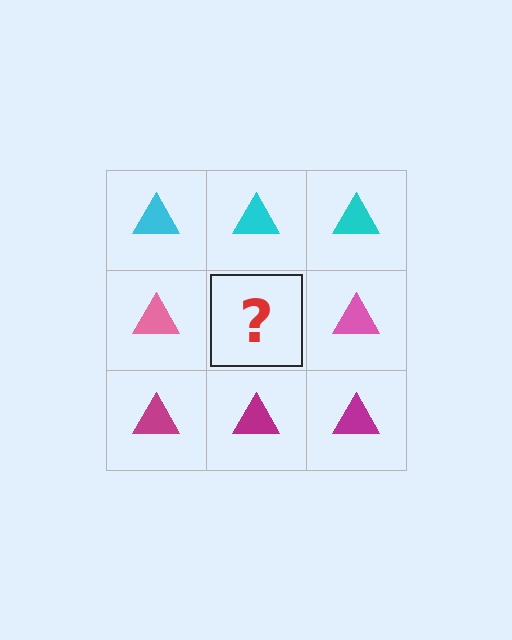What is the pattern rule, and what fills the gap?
The rule is that each row has a consistent color. The gap should be filled with a pink triangle.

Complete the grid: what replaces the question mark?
The question mark should be replaced with a pink triangle.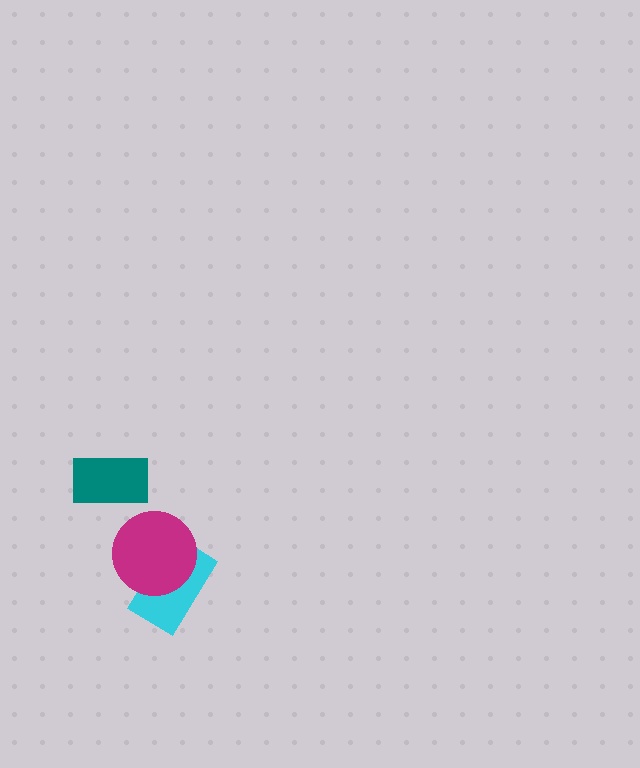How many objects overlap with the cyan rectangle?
1 object overlaps with the cyan rectangle.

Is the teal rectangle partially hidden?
No, no other shape covers it.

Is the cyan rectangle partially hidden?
Yes, it is partially covered by another shape.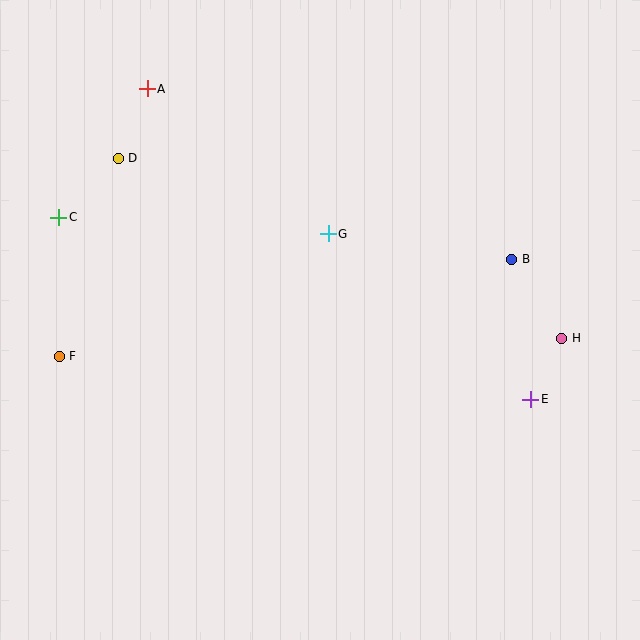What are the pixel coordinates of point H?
Point H is at (562, 338).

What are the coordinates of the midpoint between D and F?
The midpoint between D and F is at (89, 257).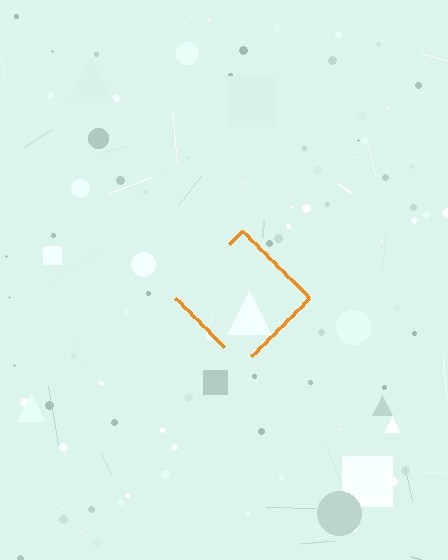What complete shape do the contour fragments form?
The contour fragments form a diamond.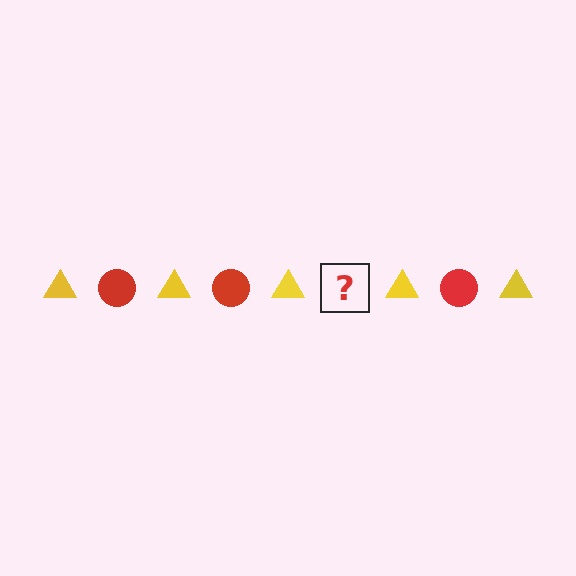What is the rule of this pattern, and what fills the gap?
The rule is that the pattern alternates between yellow triangle and red circle. The gap should be filled with a red circle.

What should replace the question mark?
The question mark should be replaced with a red circle.